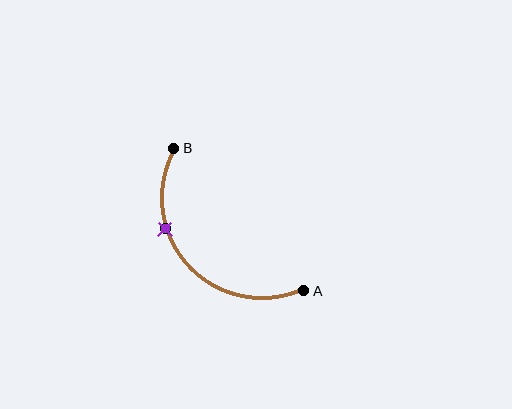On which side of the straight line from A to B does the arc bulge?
The arc bulges below and to the left of the straight line connecting A and B.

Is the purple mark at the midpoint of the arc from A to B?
No. The purple mark lies on the arc but is closer to endpoint B. The arc midpoint would be at the point on the curve equidistant along the arc from both A and B.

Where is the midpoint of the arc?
The arc midpoint is the point on the curve farthest from the straight line joining A and B. It sits below and to the left of that line.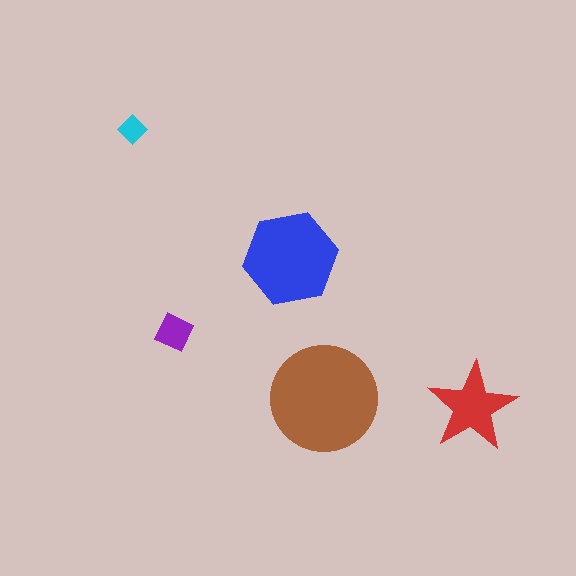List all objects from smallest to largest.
The cyan diamond, the purple square, the red star, the blue hexagon, the brown circle.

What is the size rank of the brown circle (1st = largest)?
1st.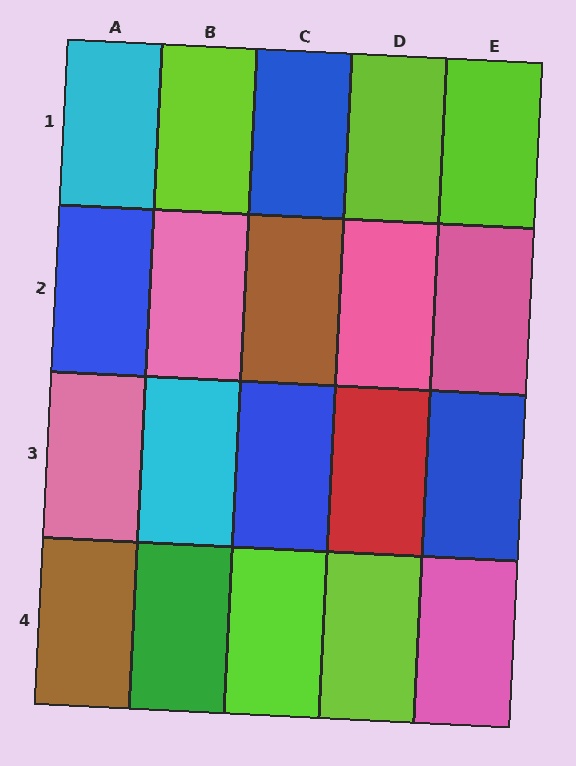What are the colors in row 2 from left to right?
Blue, pink, brown, pink, pink.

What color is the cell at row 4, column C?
Lime.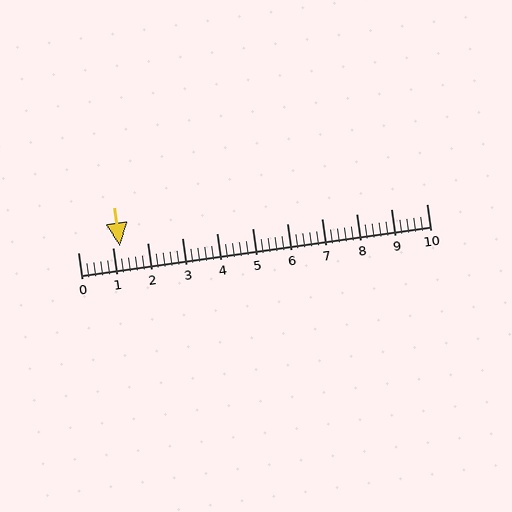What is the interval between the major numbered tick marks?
The major tick marks are spaced 1 units apart.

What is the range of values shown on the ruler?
The ruler shows values from 0 to 10.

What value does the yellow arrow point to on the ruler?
The yellow arrow points to approximately 1.2.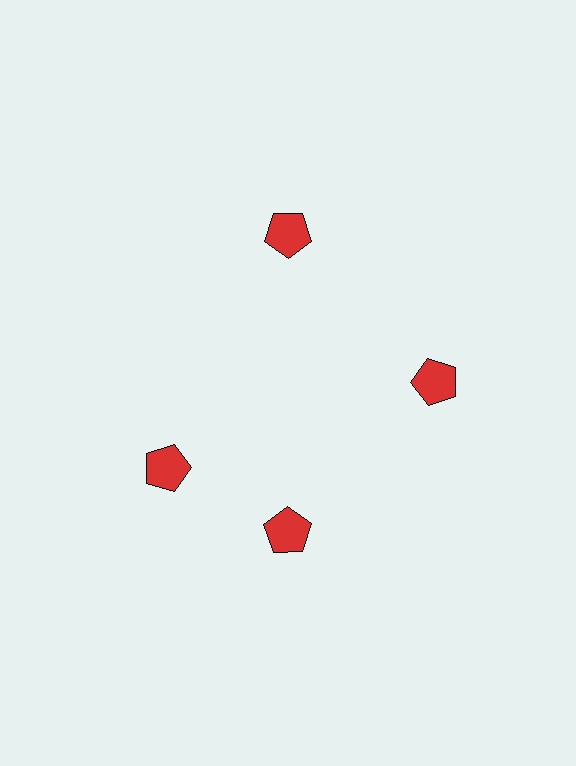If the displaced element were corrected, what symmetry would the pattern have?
It would have 4-fold rotational symmetry — the pattern would map onto itself every 90 degrees.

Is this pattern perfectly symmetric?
No. The 4 red pentagons are arranged in a ring, but one element near the 9 o'clock position is rotated out of alignment along the ring, breaking the 4-fold rotational symmetry.